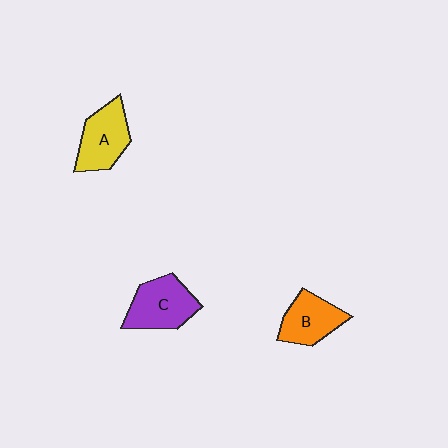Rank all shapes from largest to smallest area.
From largest to smallest: C (purple), A (yellow), B (orange).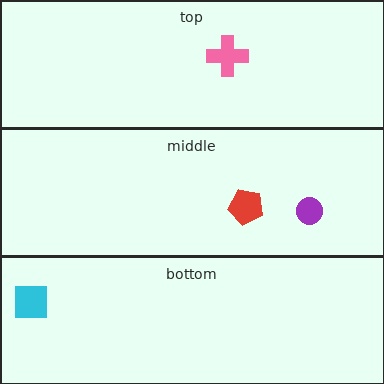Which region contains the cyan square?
The bottom region.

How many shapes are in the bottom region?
1.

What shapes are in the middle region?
The red pentagon, the purple circle.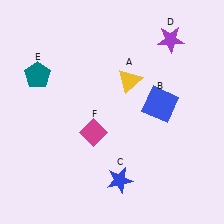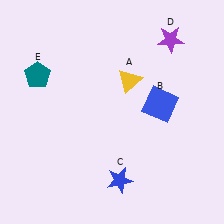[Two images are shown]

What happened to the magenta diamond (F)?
The magenta diamond (F) was removed in Image 2. It was in the bottom-left area of Image 1.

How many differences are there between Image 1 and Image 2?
There is 1 difference between the two images.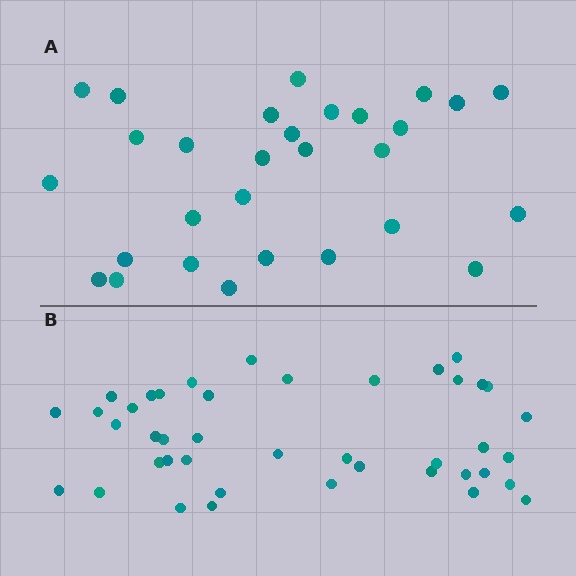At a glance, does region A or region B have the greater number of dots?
Region B (the bottom region) has more dots.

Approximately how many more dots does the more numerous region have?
Region B has approximately 15 more dots than region A.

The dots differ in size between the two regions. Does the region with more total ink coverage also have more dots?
No. Region A has more total ink coverage because its dots are larger, but region B actually contains more individual dots. Total area can be misleading — the number of items is what matters here.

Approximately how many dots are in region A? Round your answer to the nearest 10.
About 30 dots. (The exact count is 29, which rounds to 30.)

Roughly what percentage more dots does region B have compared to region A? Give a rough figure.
About 45% more.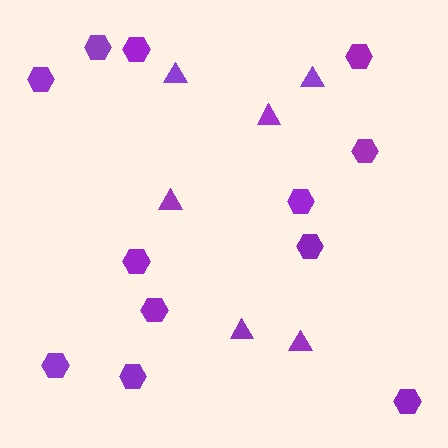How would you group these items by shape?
There are 2 groups: one group of hexagons (12) and one group of triangles (6).